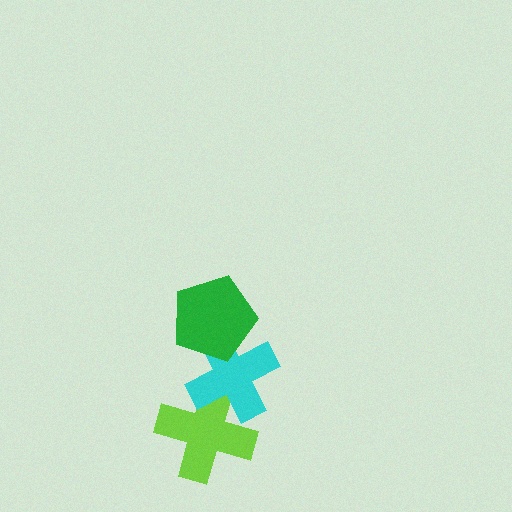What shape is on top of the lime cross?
The cyan cross is on top of the lime cross.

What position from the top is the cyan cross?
The cyan cross is 2nd from the top.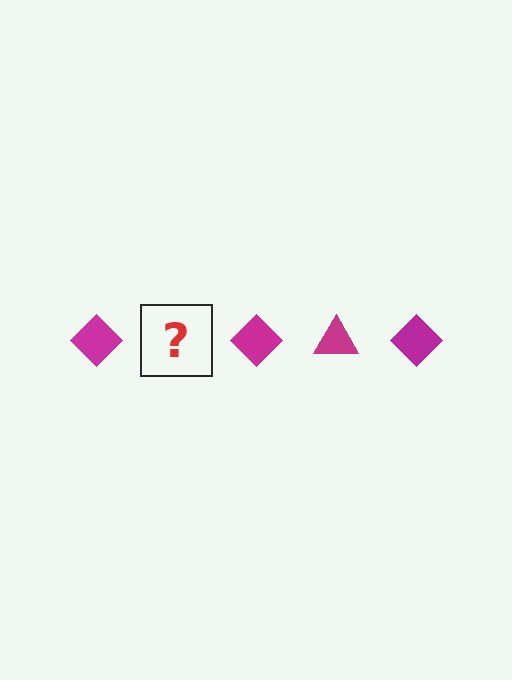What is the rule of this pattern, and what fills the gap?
The rule is that the pattern cycles through diamond, triangle shapes in magenta. The gap should be filled with a magenta triangle.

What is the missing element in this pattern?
The missing element is a magenta triangle.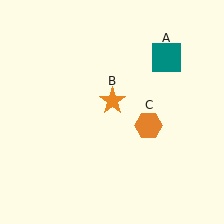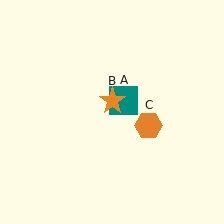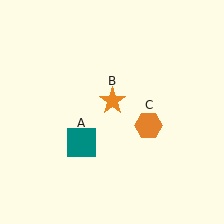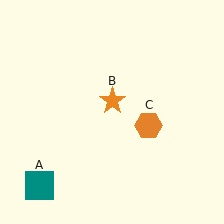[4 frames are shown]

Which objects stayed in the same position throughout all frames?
Orange star (object B) and orange hexagon (object C) remained stationary.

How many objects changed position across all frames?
1 object changed position: teal square (object A).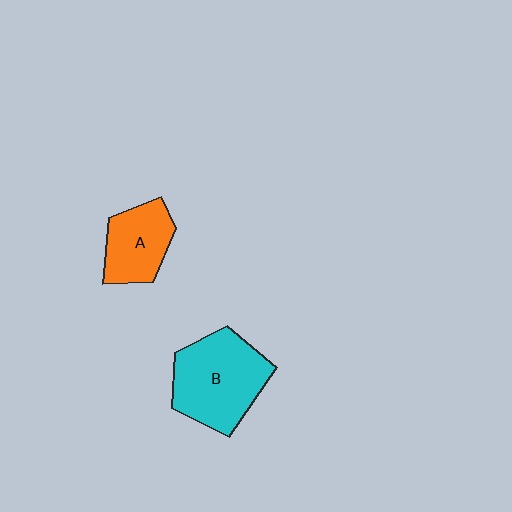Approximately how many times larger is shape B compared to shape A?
Approximately 1.6 times.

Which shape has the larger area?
Shape B (cyan).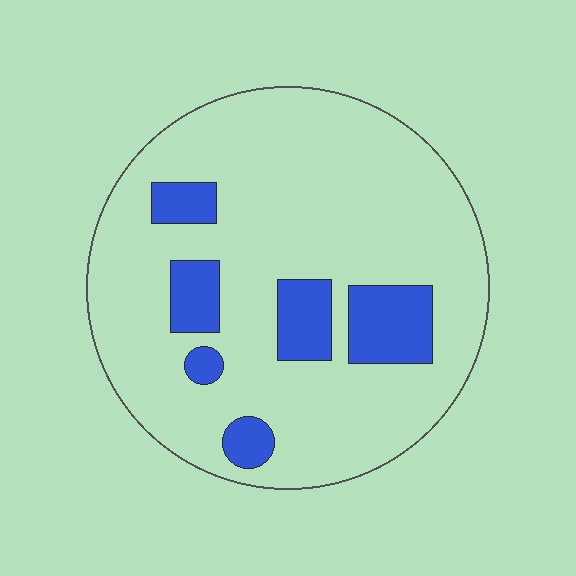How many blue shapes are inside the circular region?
6.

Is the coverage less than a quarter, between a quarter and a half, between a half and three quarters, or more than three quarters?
Less than a quarter.